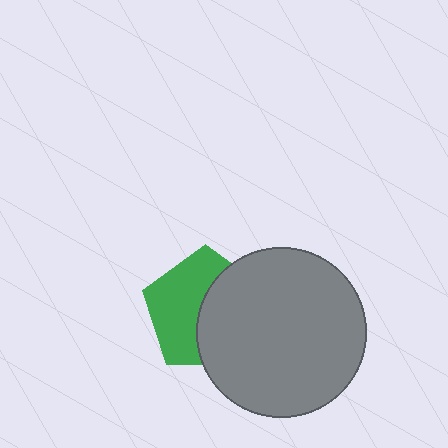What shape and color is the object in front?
The object in front is a gray circle.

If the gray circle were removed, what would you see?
You would see the complete green pentagon.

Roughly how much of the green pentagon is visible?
About half of it is visible (roughly 51%).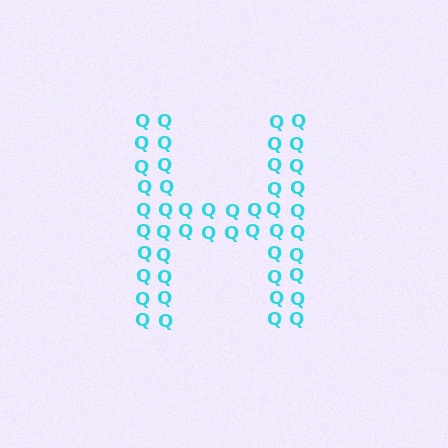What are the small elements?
The small elements are letter Q's.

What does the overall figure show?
The overall figure shows the letter H.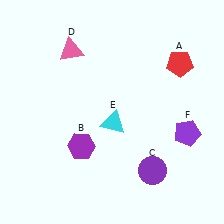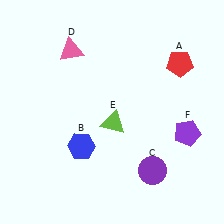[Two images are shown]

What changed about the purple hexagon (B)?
In Image 1, B is purple. In Image 2, it changed to blue.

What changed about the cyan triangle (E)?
In Image 1, E is cyan. In Image 2, it changed to lime.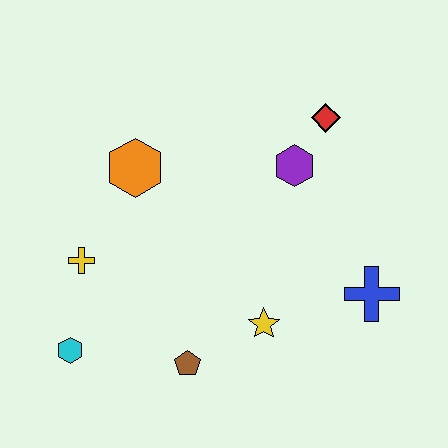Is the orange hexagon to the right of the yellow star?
No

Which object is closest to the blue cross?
The yellow star is closest to the blue cross.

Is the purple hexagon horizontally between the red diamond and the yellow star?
Yes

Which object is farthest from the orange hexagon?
The blue cross is farthest from the orange hexagon.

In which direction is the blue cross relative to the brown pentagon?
The blue cross is to the right of the brown pentagon.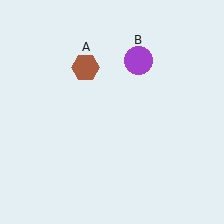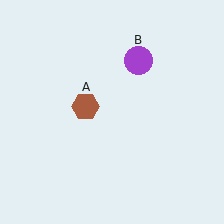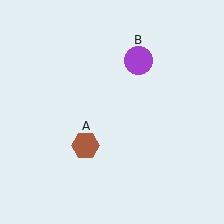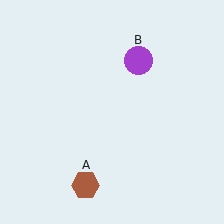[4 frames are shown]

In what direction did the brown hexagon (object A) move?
The brown hexagon (object A) moved down.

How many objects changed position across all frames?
1 object changed position: brown hexagon (object A).